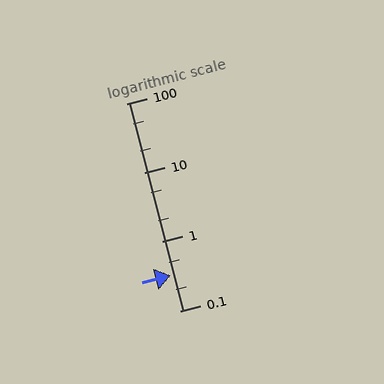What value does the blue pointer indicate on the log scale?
The pointer indicates approximately 0.33.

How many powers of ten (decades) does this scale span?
The scale spans 3 decades, from 0.1 to 100.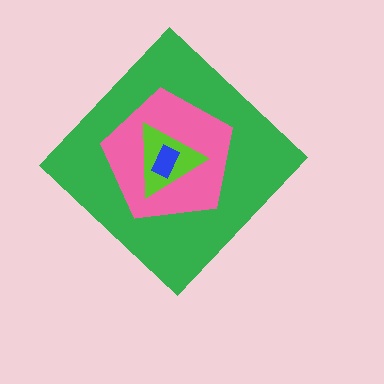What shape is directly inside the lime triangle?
The blue rectangle.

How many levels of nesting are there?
4.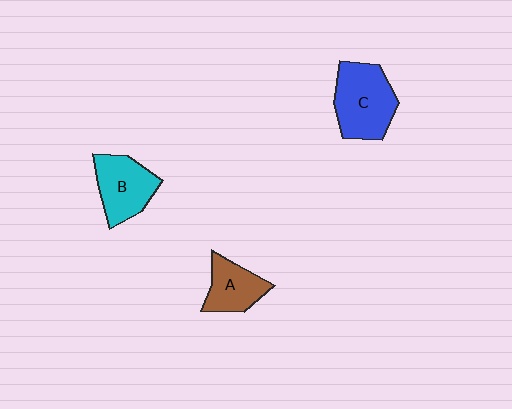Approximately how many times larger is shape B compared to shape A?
Approximately 1.3 times.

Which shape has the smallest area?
Shape A (brown).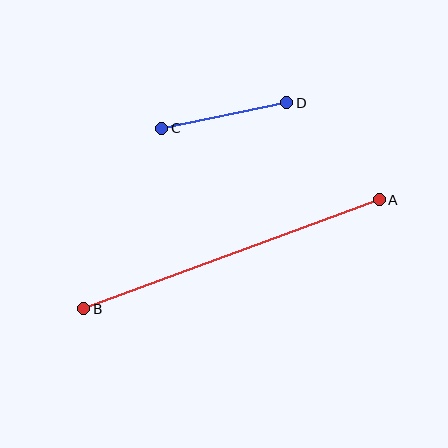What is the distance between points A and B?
The distance is approximately 315 pixels.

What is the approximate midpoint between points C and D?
The midpoint is at approximately (224, 115) pixels.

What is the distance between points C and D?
The distance is approximately 128 pixels.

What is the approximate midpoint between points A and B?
The midpoint is at approximately (232, 254) pixels.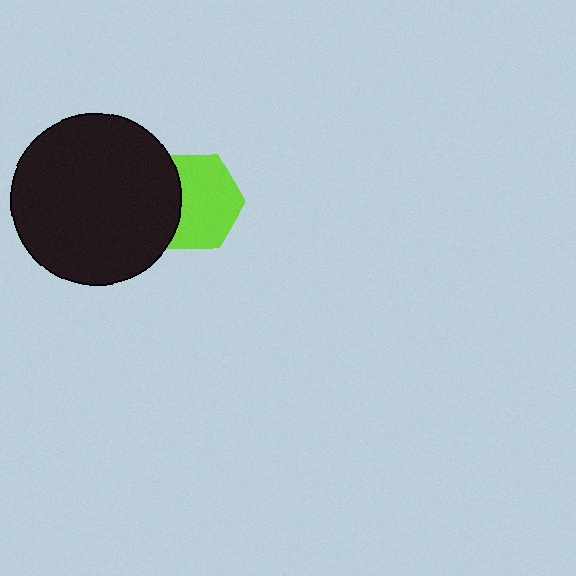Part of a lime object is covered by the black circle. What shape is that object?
It is a hexagon.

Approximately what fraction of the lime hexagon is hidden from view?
Roughly 32% of the lime hexagon is hidden behind the black circle.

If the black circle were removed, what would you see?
You would see the complete lime hexagon.